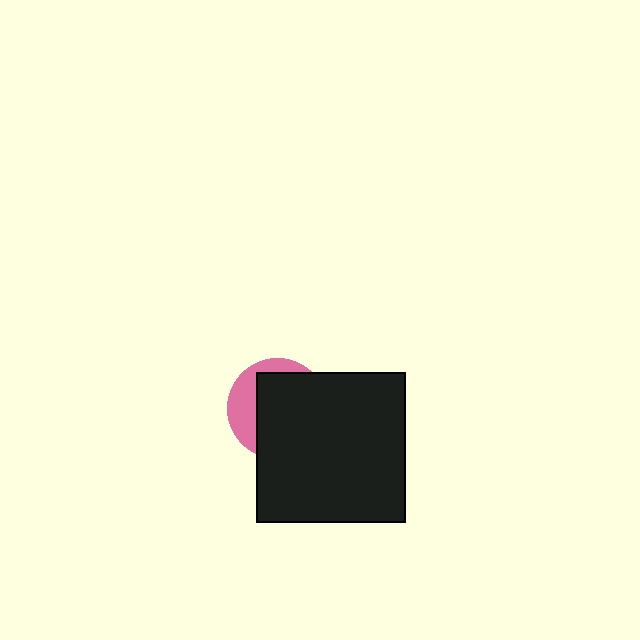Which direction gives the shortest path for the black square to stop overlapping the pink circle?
Moving toward the lower-right gives the shortest separation.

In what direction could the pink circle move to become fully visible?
The pink circle could move toward the upper-left. That would shift it out from behind the black square entirely.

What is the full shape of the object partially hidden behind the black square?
The partially hidden object is a pink circle.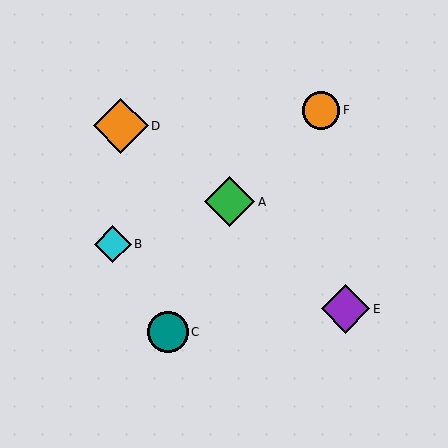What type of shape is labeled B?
Shape B is a cyan diamond.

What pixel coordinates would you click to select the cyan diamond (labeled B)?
Click at (113, 244) to select the cyan diamond B.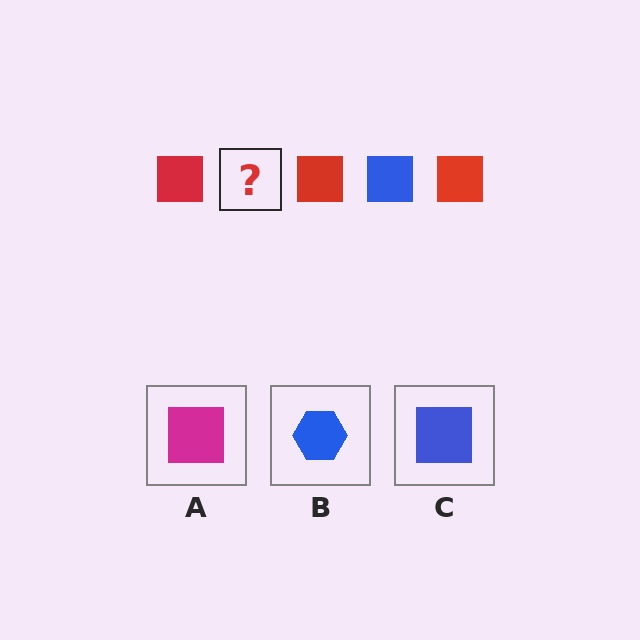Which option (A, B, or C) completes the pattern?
C.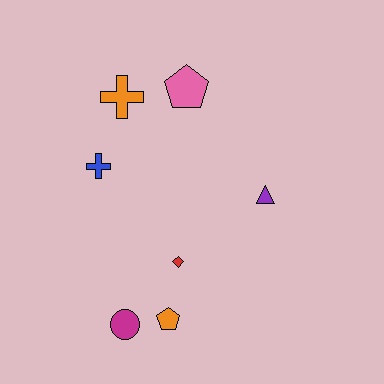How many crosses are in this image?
There are 2 crosses.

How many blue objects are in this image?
There is 1 blue object.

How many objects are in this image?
There are 7 objects.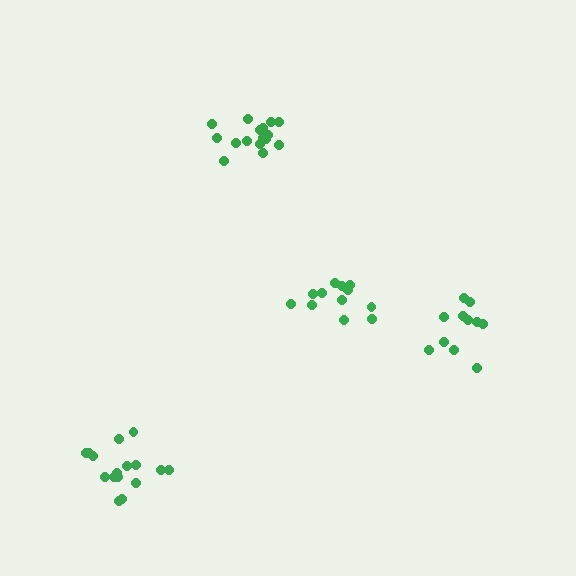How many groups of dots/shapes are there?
There are 4 groups.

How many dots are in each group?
Group 1: 12 dots, Group 2: 16 dots, Group 3: 16 dots, Group 4: 11 dots (55 total).